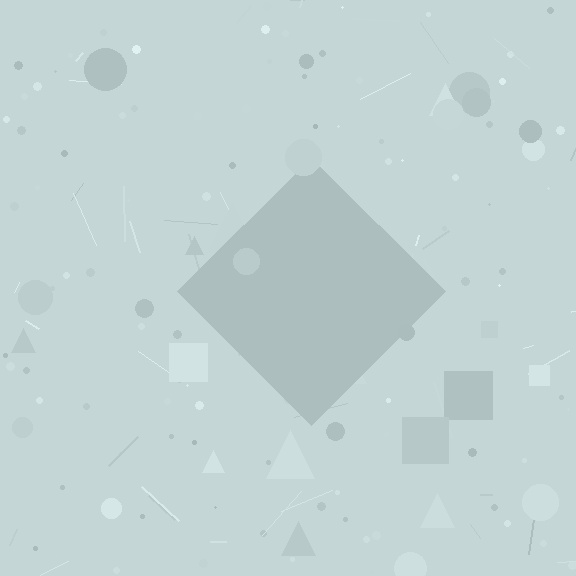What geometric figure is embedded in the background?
A diamond is embedded in the background.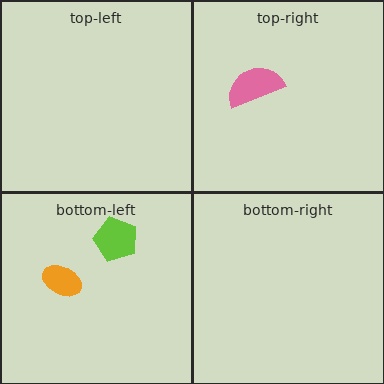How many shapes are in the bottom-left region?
2.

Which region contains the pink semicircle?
The top-right region.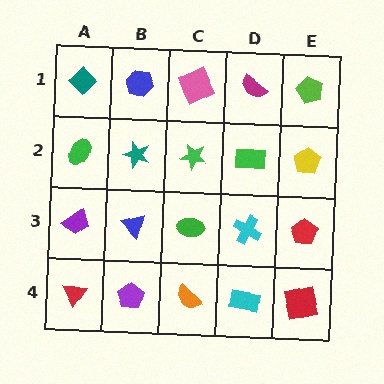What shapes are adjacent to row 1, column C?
A green star (row 2, column C), a blue hexagon (row 1, column B), a magenta semicircle (row 1, column D).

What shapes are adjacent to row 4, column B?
A blue triangle (row 3, column B), a red triangle (row 4, column A), an orange semicircle (row 4, column C).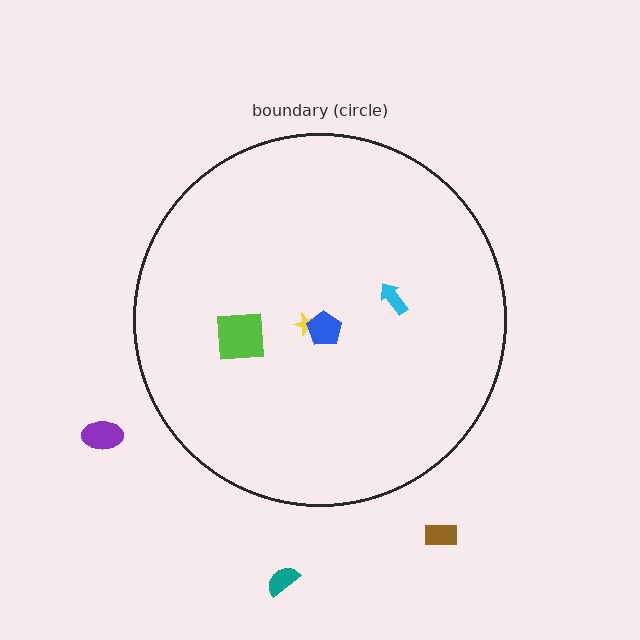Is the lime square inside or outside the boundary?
Inside.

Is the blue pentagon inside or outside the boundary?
Inside.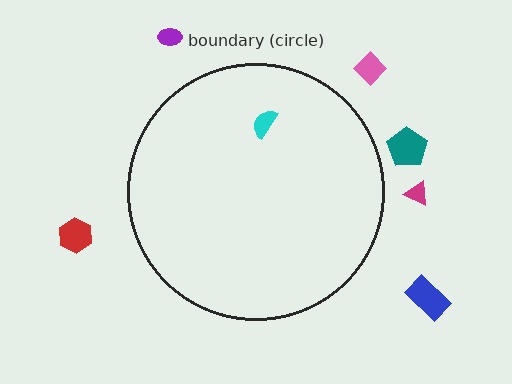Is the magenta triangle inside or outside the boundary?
Outside.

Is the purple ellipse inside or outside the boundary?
Outside.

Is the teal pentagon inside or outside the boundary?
Outside.